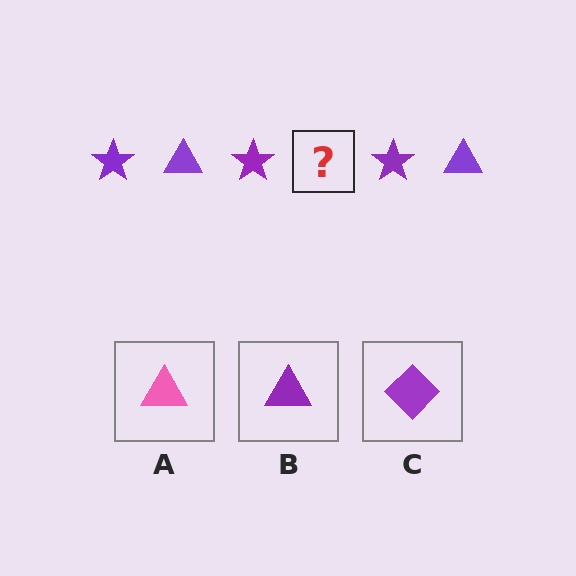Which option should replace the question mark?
Option B.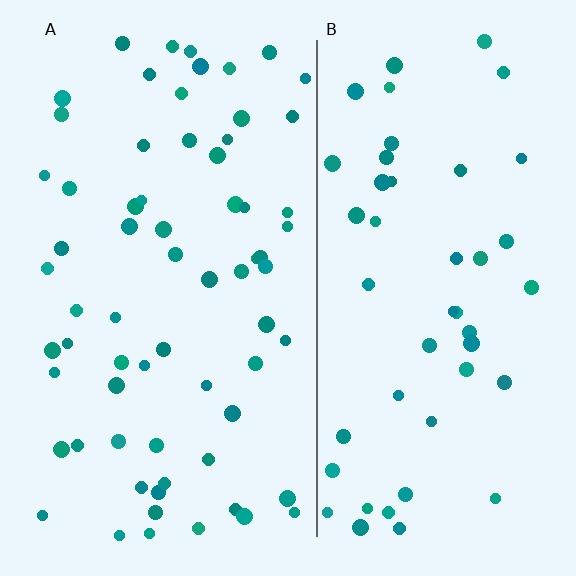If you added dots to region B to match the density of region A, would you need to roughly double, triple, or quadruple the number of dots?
Approximately double.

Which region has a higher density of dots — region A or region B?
A (the left).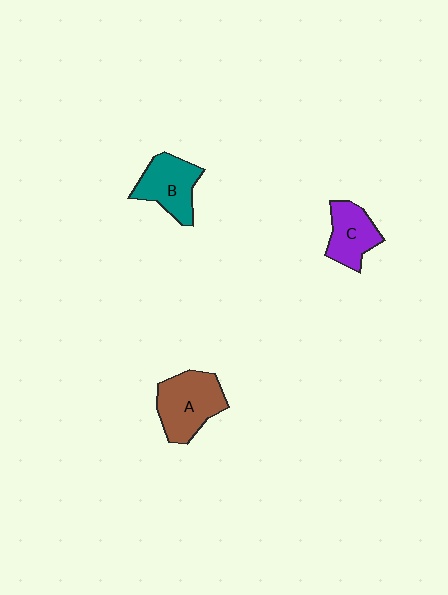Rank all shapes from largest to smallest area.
From largest to smallest: A (brown), B (teal), C (purple).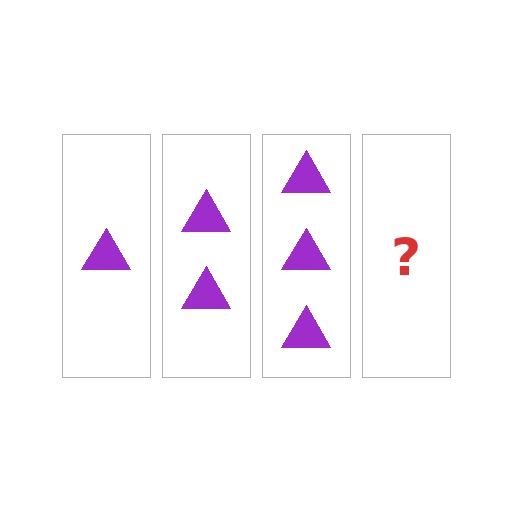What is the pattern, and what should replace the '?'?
The pattern is that each step adds one more triangle. The '?' should be 4 triangles.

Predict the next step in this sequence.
The next step is 4 triangles.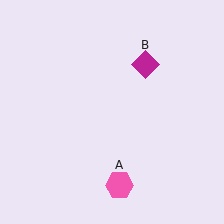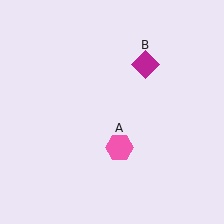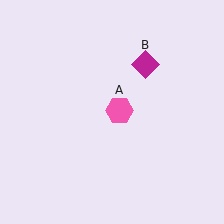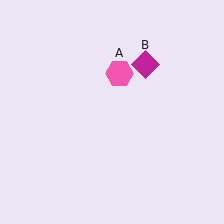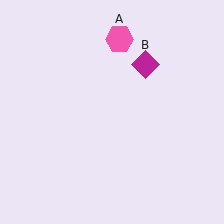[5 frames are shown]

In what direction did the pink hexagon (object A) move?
The pink hexagon (object A) moved up.